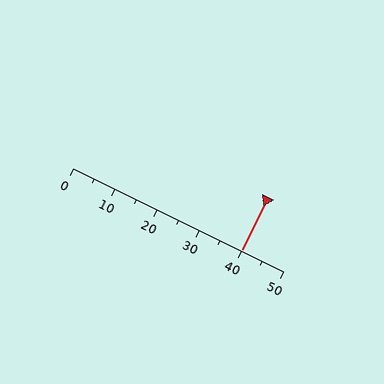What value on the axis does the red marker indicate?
The marker indicates approximately 40.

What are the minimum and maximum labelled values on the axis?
The axis runs from 0 to 50.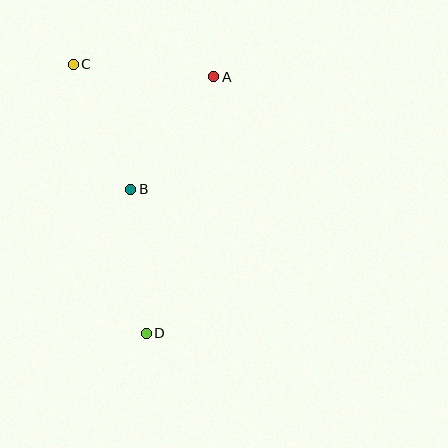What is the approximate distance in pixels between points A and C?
The distance between A and C is approximately 141 pixels.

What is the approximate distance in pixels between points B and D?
The distance between B and D is approximately 145 pixels.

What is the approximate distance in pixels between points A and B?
The distance between A and B is approximately 140 pixels.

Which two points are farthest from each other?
Points C and D are farthest from each other.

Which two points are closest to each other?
Points B and C are closest to each other.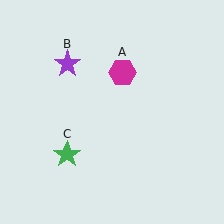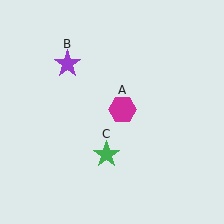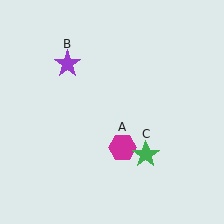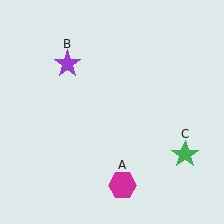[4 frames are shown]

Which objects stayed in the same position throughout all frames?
Purple star (object B) remained stationary.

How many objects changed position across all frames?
2 objects changed position: magenta hexagon (object A), green star (object C).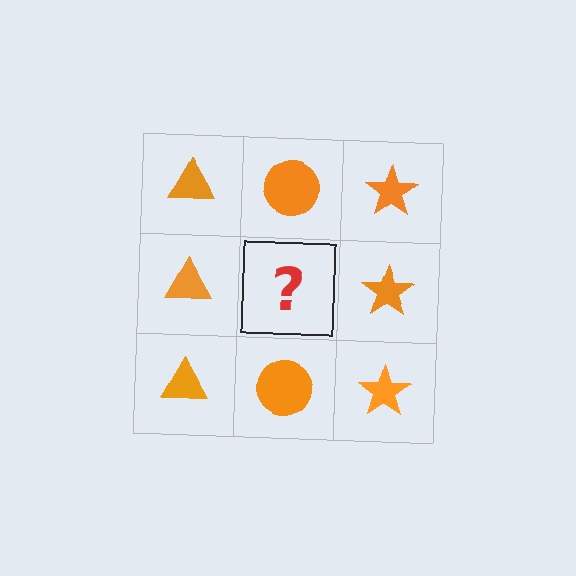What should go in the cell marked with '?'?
The missing cell should contain an orange circle.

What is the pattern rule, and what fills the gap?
The rule is that each column has a consistent shape. The gap should be filled with an orange circle.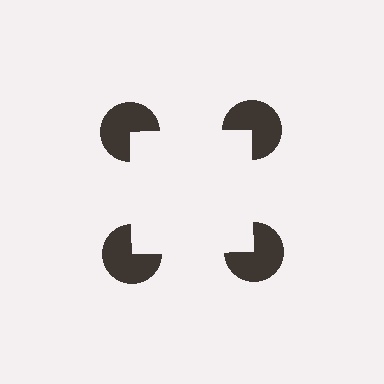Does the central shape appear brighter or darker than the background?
It typically appears slightly brighter than the background, even though no actual brightness change is drawn.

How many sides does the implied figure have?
4 sides.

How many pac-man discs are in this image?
There are 4 — one at each vertex of the illusory square.